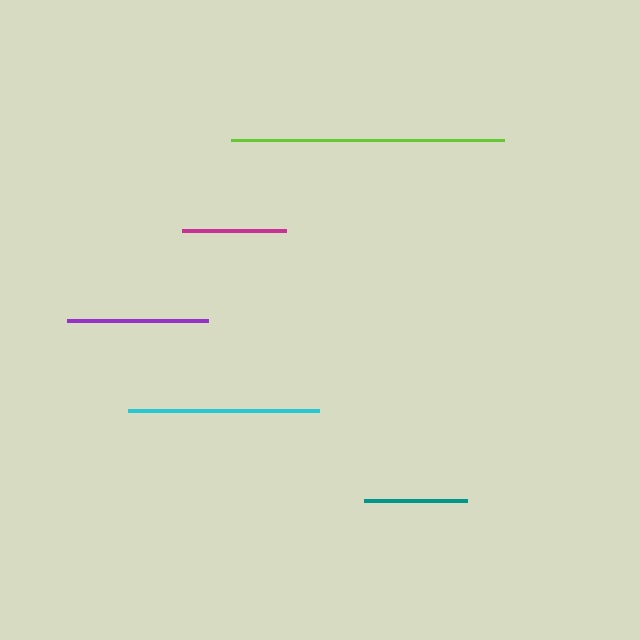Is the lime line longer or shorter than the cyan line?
The lime line is longer than the cyan line.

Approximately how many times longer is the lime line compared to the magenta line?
The lime line is approximately 2.6 times the length of the magenta line.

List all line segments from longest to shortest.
From longest to shortest: lime, cyan, purple, magenta, teal.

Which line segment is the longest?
The lime line is the longest at approximately 273 pixels.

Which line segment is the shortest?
The teal line is the shortest at approximately 103 pixels.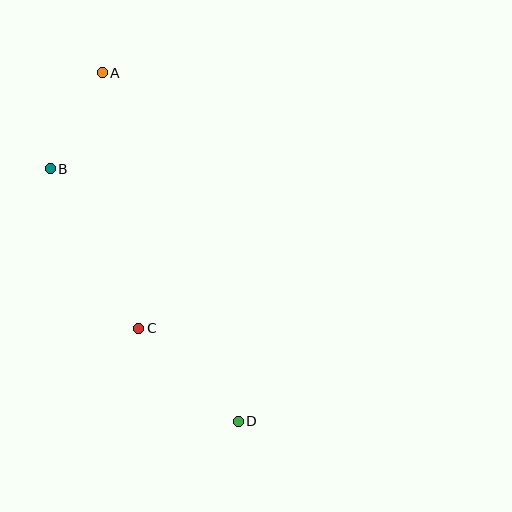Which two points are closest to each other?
Points A and B are closest to each other.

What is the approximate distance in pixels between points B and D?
The distance between B and D is approximately 315 pixels.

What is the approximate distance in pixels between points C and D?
The distance between C and D is approximately 136 pixels.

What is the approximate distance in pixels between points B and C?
The distance between B and C is approximately 182 pixels.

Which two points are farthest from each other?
Points A and D are farthest from each other.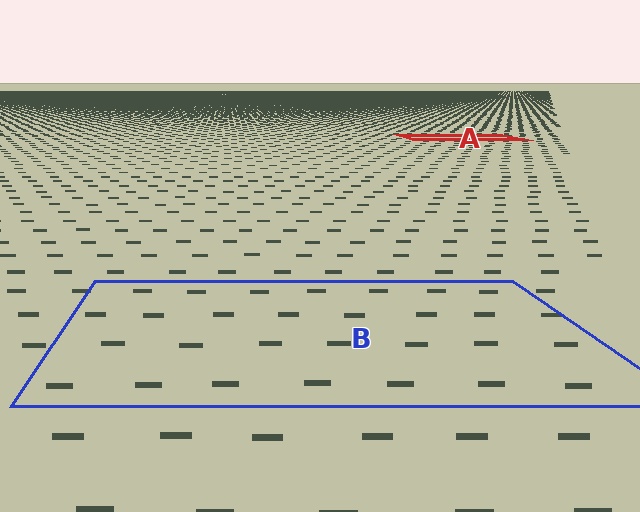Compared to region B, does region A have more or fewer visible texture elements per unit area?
Region A has more texture elements per unit area — they are packed more densely because it is farther away.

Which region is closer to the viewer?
Region B is closer. The texture elements there are larger and more spread out.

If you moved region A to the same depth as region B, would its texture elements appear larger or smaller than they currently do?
They would appear larger. At a closer depth, the same texture elements are projected at a bigger on-screen size.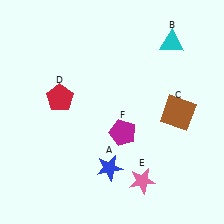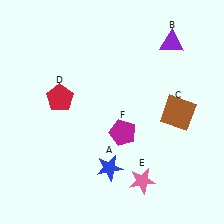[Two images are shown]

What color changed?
The triangle (B) changed from cyan in Image 1 to purple in Image 2.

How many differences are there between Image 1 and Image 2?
There is 1 difference between the two images.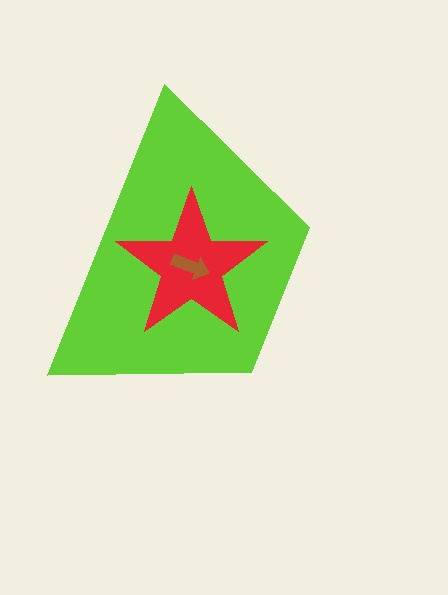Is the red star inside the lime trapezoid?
Yes.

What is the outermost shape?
The lime trapezoid.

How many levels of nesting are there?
3.